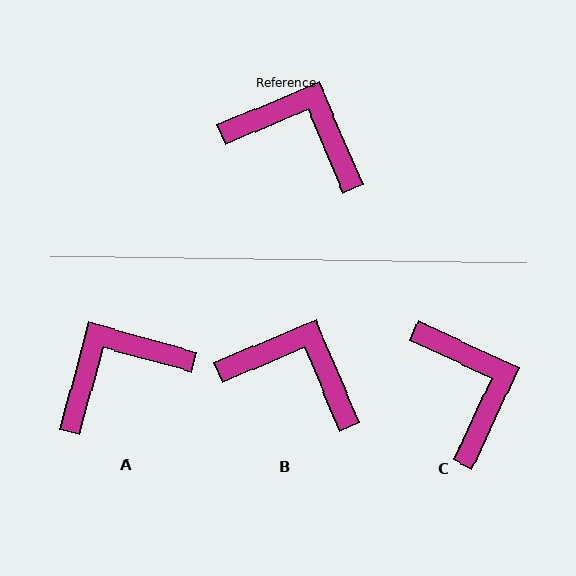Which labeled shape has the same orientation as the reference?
B.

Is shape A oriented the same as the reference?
No, it is off by about 51 degrees.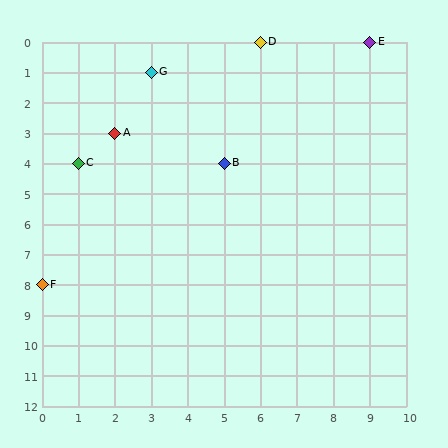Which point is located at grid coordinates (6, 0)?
Point D is at (6, 0).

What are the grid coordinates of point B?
Point B is at grid coordinates (5, 4).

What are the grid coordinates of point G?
Point G is at grid coordinates (3, 1).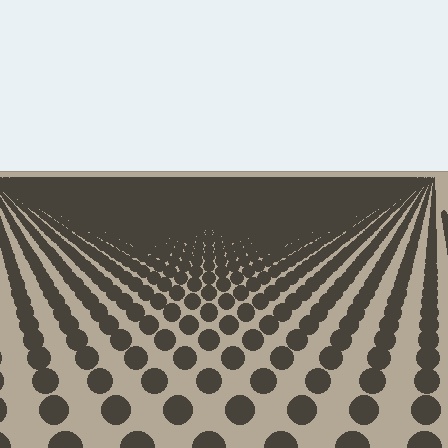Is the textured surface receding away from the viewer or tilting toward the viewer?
The surface is receding away from the viewer. Texture elements get smaller and denser toward the top.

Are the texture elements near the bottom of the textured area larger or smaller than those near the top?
Larger. Near the bottom, elements are closer to the viewer and appear at a bigger on-screen size.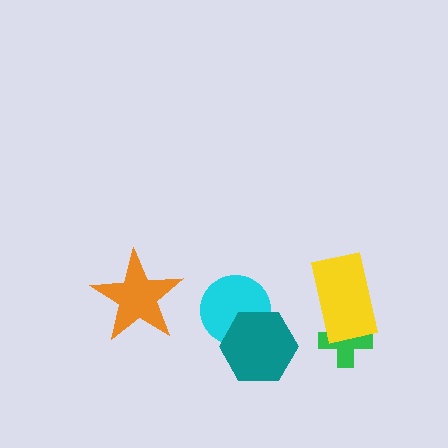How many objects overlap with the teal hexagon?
1 object overlaps with the teal hexagon.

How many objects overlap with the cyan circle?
1 object overlaps with the cyan circle.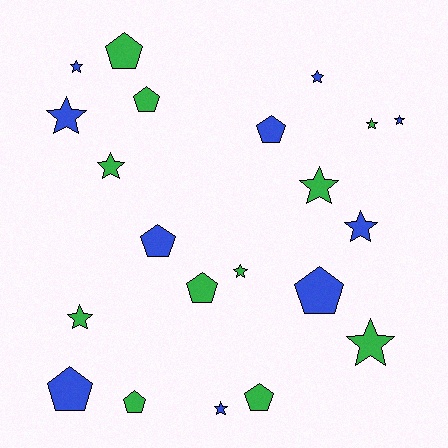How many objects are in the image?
There are 21 objects.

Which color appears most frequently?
Green, with 11 objects.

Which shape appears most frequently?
Star, with 12 objects.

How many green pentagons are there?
There are 5 green pentagons.